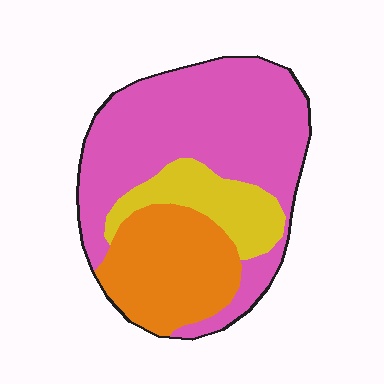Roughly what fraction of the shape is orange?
Orange takes up between a quarter and a half of the shape.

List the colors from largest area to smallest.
From largest to smallest: pink, orange, yellow.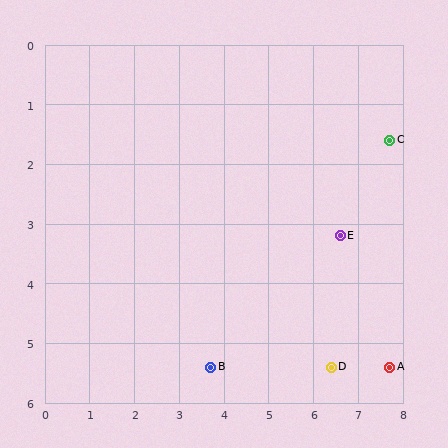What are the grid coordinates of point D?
Point D is at approximately (6.4, 5.4).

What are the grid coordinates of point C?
Point C is at approximately (7.7, 1.6).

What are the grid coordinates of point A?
Point A is at approximately (7.7, 5.4).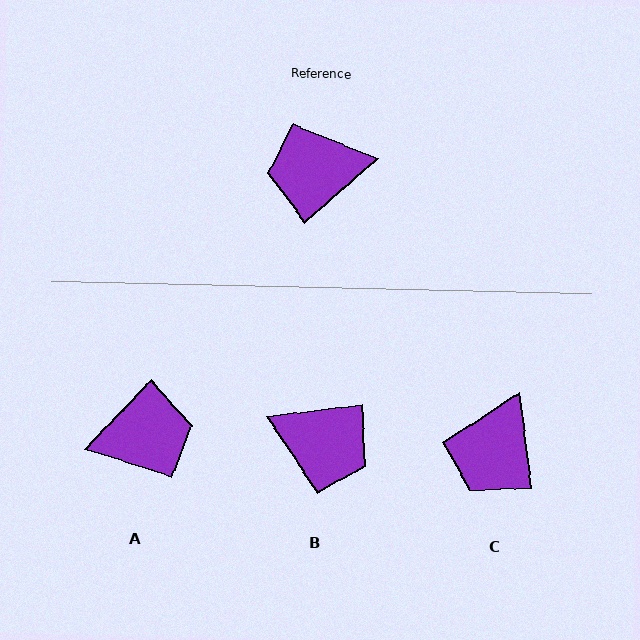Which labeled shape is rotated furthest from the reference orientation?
A, about 175 degrees away.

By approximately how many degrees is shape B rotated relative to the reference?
Approximately 146 degrees counter-clockwise.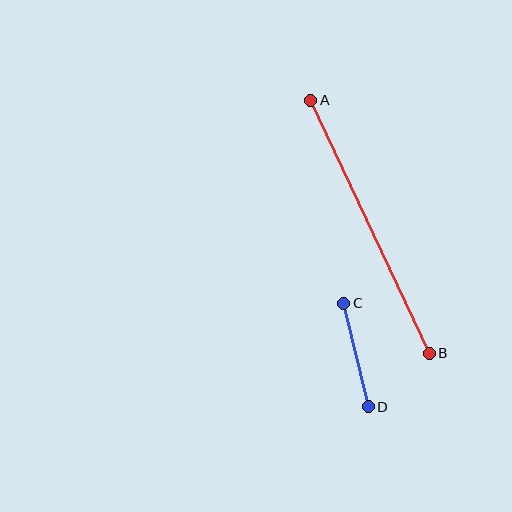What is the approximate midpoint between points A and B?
The midpoint is at approximately (370, 227) pixels.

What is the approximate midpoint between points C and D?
The midpoint is at approximately (356, 355) pixels.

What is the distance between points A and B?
The distance is approximately 279 pixels.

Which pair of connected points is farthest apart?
Points A and B are farthest apart.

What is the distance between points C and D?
The distance is approximately 107 pixels.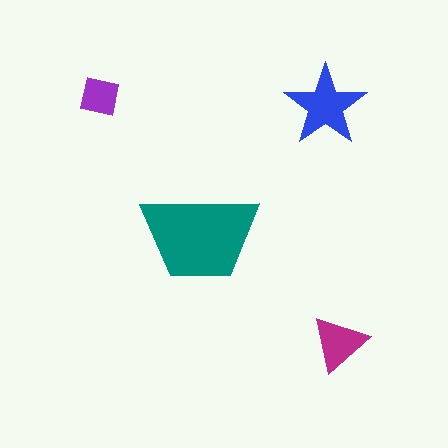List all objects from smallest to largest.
The purple square, the magenta triangle, the blue star, the teal trapezoid.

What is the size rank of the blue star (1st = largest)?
2nd.